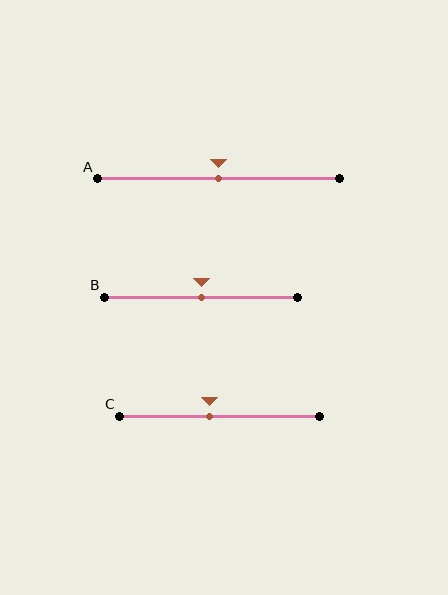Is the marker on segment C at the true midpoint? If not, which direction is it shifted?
No, the marker on segment C is shifted to the left by about 5% of the segment length.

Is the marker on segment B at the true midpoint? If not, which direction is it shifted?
Yes, the marker on segment B is at the true midpoint.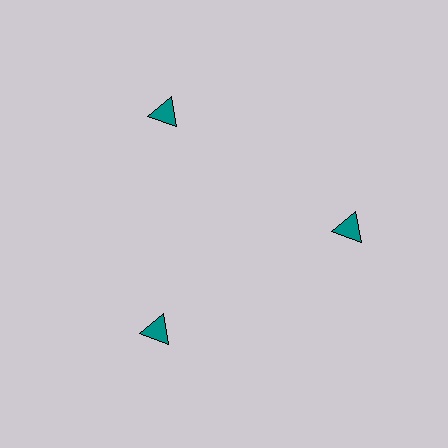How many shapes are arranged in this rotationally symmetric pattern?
There are 3 shapes, arranged in 3 groups of 1.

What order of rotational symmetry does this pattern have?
This pattern has 3-fold rotational symmetry.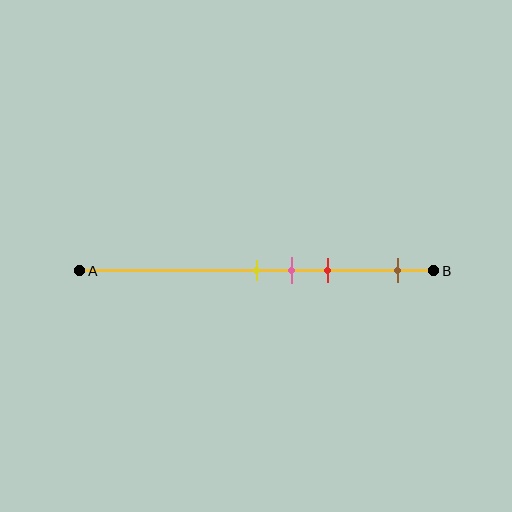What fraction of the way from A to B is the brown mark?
The brown mark is approximately 90% (0.9) of the way from A to B.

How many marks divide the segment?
There are 4 marks dividing the segment.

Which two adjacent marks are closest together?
The yellow and pink marks are the closest adjacent pair.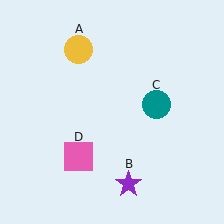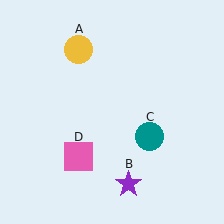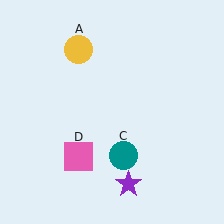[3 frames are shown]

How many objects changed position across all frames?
1 object changed position: teal circle (object C).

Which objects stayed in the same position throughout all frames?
Yellow circle (object A) and purple star (object B) and pink square (object D) remained stationary.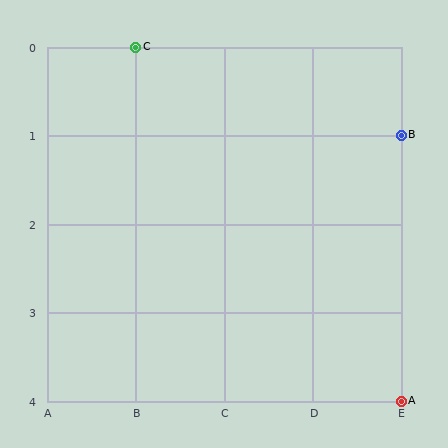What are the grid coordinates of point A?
Point A is at grid coordinates (E, 4).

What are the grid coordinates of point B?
Point B is at grid coordinates (E, 1).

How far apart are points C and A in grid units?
Points C and A are 3 columns and 4 rows apart (about 5.0 grid units diagonally).